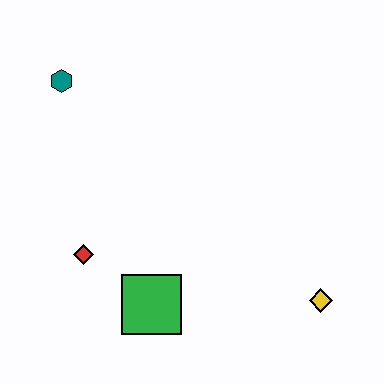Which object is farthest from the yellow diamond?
The teal hexagon is farthest from the yellow diamond.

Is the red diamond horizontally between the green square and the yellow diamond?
No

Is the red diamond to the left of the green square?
Yes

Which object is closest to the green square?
The red diamond is closest to the green square.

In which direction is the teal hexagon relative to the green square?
The teal hexagon is above the green square.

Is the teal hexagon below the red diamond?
No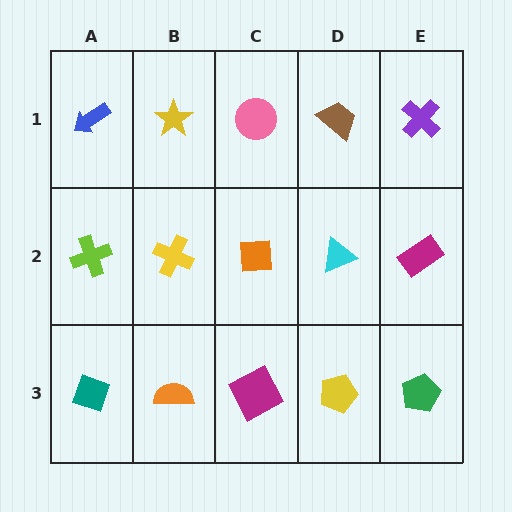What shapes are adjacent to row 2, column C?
A pink circle (row 1, column C), a magenta square (row 3, column C), a yellow cross (row 2, column B), a cyan triangle (row 2, column D).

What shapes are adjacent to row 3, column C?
An orange square (row 2, column C), an orange semicircle (row 3, column B), a yellow pentagon (row 3, column D).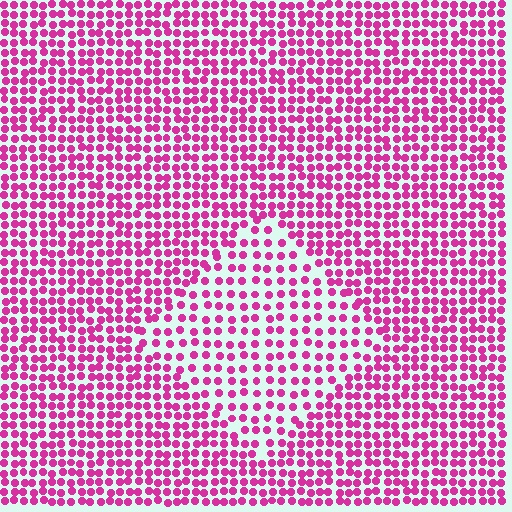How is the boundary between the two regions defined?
The boundary is defined by a change in element density (approximately 1.7x ratio). All elements are the same color, size, and shape.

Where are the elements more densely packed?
The elements are more densely packed outside the diamond boundary.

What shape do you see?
I see a diamond.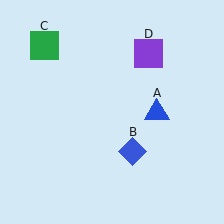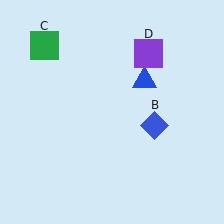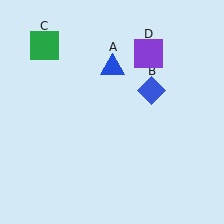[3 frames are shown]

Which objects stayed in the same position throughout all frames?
Green square (object C) and purple square (object D) remained stationary.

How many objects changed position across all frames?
2 objects changed position: blue triangle (object A), blue diamond (object B).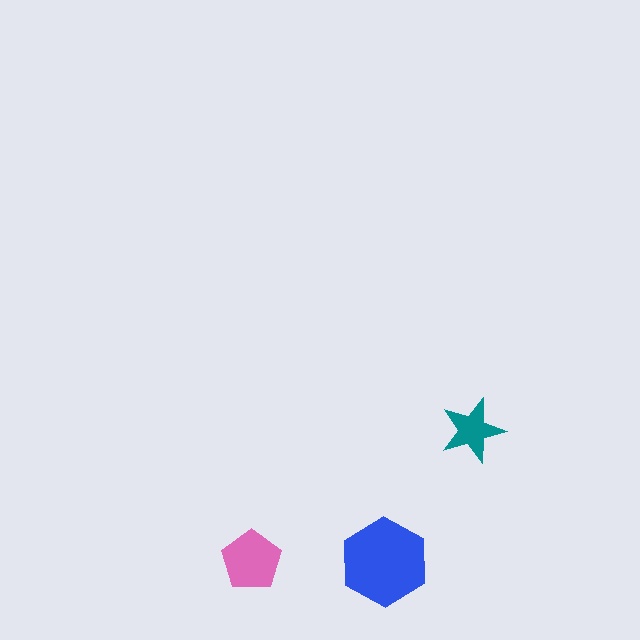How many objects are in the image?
There are 3 objects in the image.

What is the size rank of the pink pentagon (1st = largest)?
2nd.